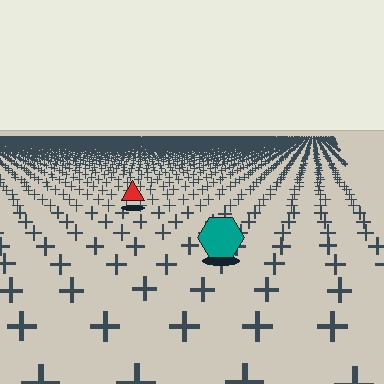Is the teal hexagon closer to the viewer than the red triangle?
Yes. The teal hexagon is closer — you can tell from the texture gradient: the ground texture is coarser near it.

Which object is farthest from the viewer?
The red triangle is farthest from the viewer. It appears smaller and the ground texture around it is denser.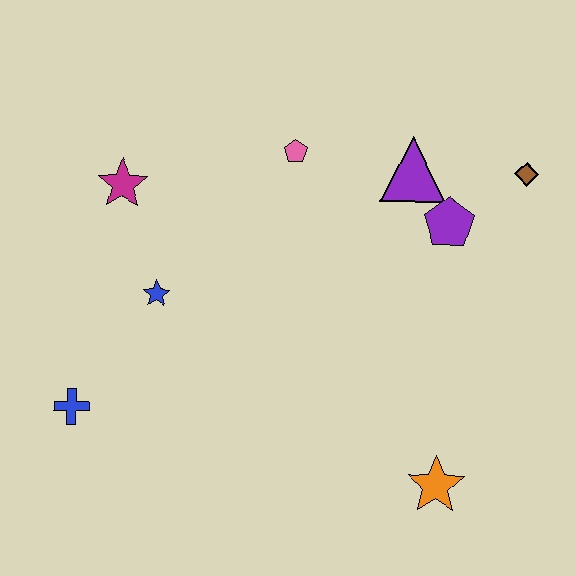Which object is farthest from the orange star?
The magenta star is farthest from the orange star.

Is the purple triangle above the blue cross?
Yes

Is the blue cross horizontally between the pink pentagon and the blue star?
No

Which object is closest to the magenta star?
The blue star is closest to the magenta star.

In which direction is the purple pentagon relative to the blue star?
The purple pentagon is to the right of the blue star.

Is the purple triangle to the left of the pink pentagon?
No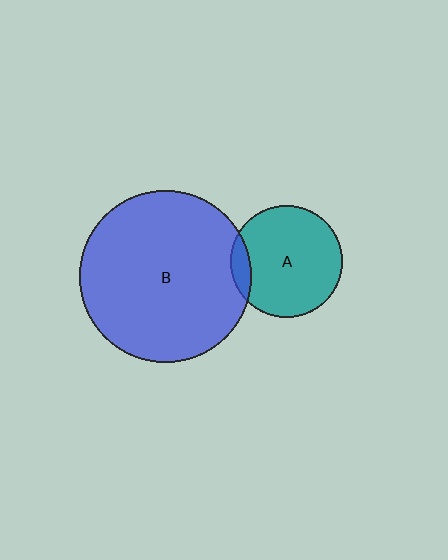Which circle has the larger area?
Circle B (blue).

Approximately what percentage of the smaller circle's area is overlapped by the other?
Approximately 10%.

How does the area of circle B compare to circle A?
Approximately 2.4 times.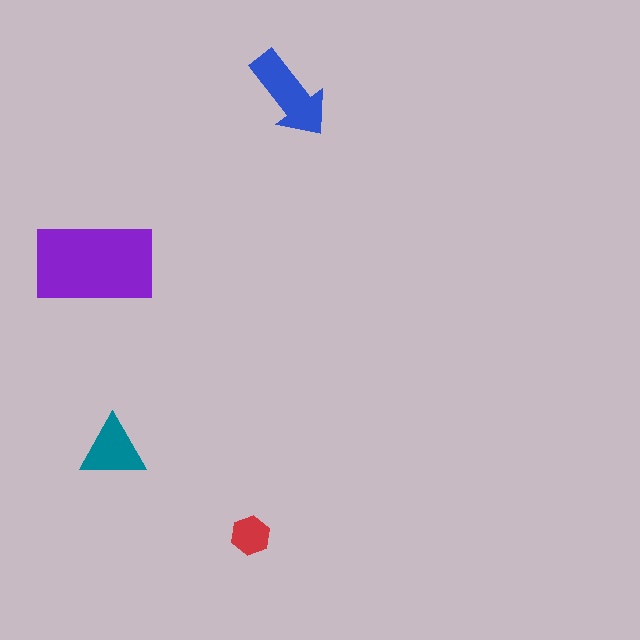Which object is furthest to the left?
The purple rectangle is leftmost.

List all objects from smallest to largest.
The red hexagon, the teal triangle, the blue arrow, the purple rectangle.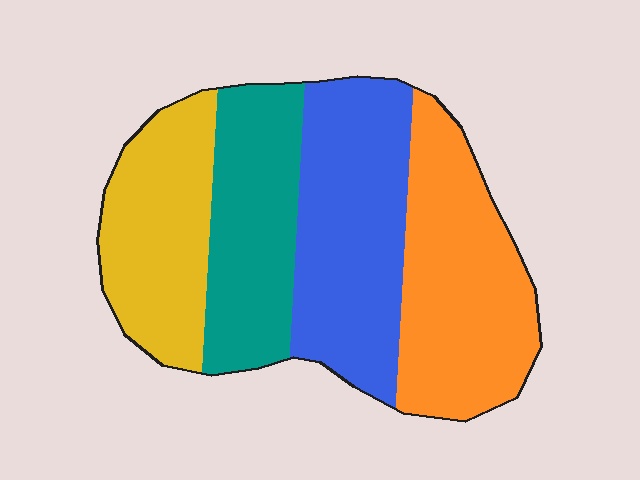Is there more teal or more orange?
Orange.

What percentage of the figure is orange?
Orange covers around 30% of the figure.